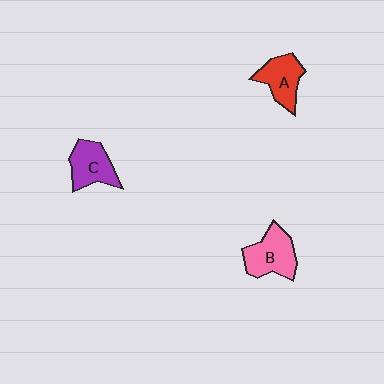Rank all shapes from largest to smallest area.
From largest to smallest: B (pink), C (purple), A (red).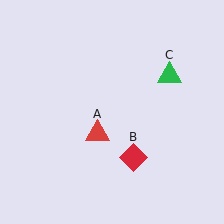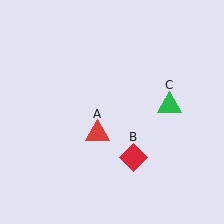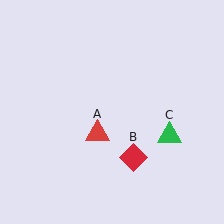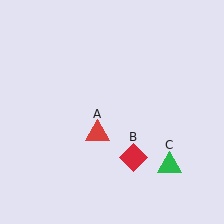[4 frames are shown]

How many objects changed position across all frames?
1 object changed position: green triangle (object C).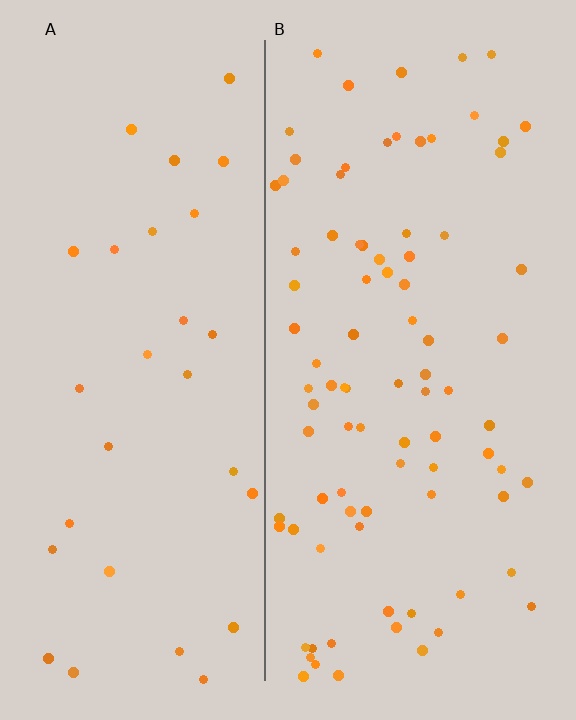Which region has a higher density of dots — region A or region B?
B (the right).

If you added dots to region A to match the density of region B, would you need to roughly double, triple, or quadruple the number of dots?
Approximately triple.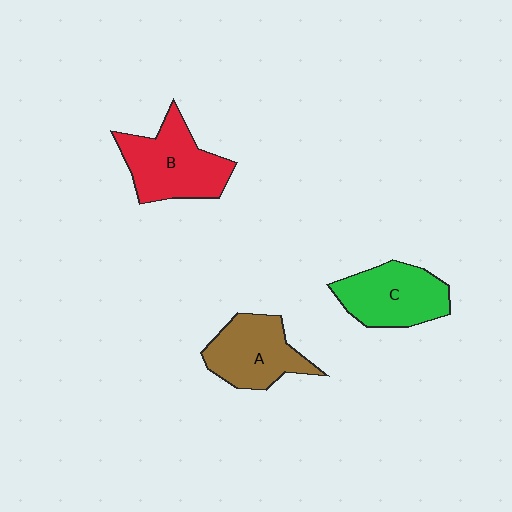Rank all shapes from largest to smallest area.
From largest to smallest: B (red), C (green), A (brown).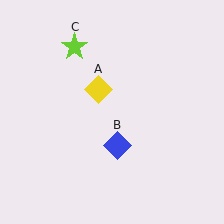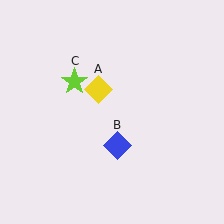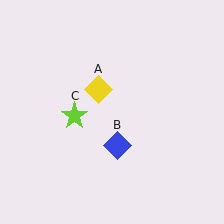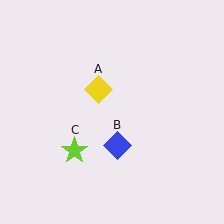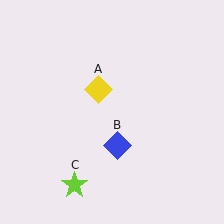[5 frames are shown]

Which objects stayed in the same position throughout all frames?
Yellow diamond (object A) and blue diamond (object B) remained stationary.